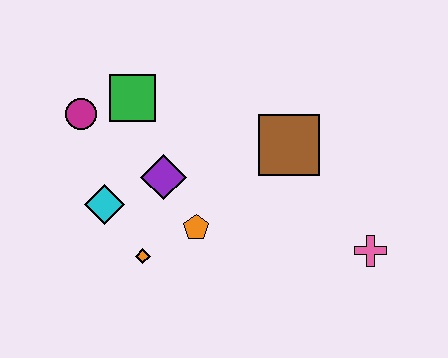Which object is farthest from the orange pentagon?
The pink cross is farthest from the orange pentagon.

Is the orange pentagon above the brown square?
No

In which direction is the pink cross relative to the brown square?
The pink cross is below the brown square.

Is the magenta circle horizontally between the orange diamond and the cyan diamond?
No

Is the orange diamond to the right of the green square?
Yes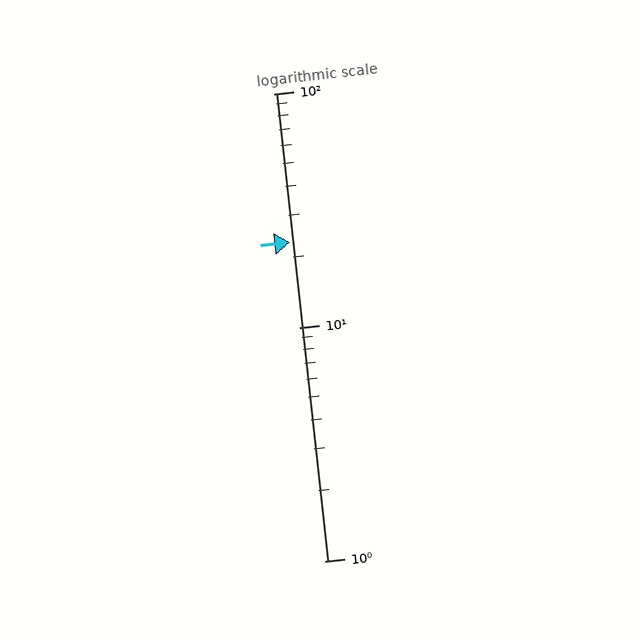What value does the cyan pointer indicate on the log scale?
The pointer indicates approximately 23.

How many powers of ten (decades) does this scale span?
The scale spans 2 decades, from 1 to 100.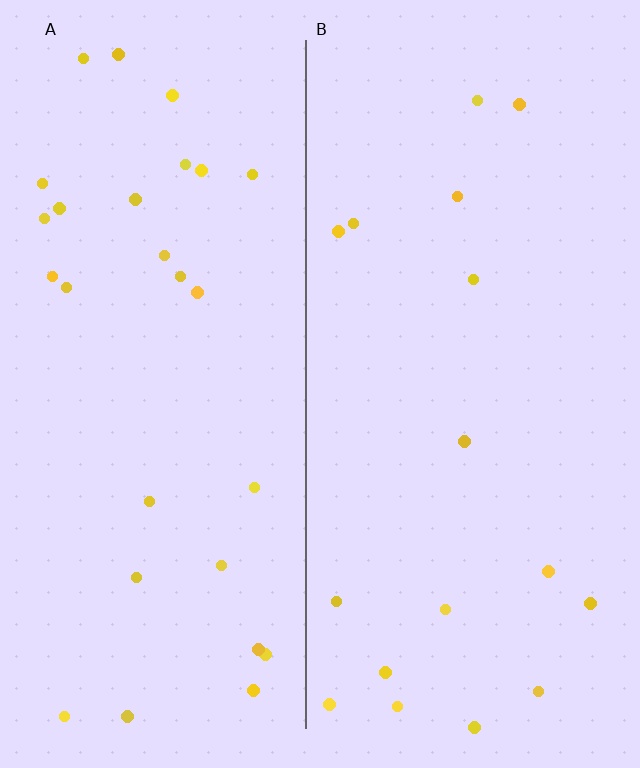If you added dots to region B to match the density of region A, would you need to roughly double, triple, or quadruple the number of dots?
Approximately double.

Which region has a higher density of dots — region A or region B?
A (the left).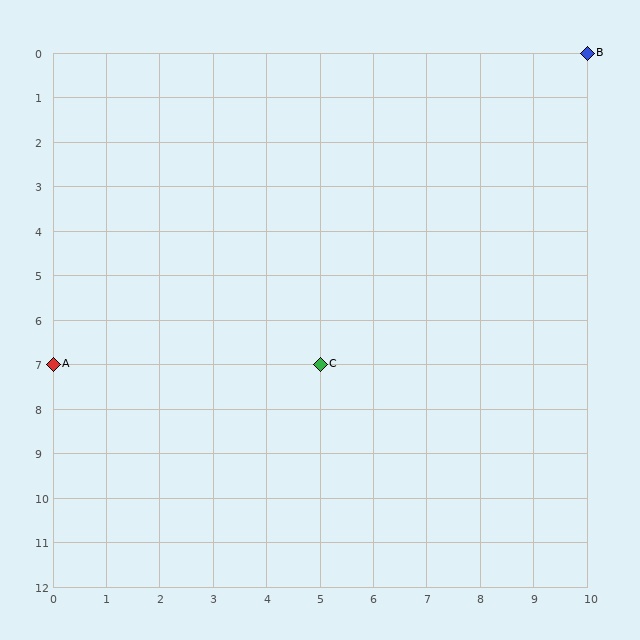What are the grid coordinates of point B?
Point B is at grid coordinates (10, 0).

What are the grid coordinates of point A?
Point A is at grid coordinates (0, 7).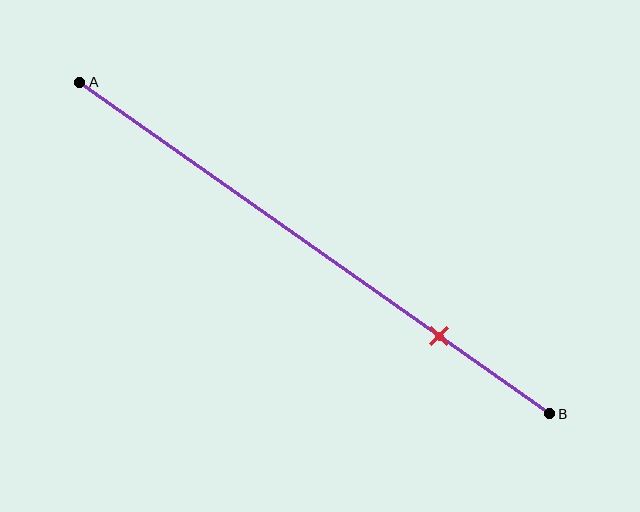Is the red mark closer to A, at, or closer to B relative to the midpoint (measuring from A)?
The red mark is closer to point B than the midpoint of segment AB.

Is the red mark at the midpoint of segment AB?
No, the mark is at about 75% from A, not at the 50% midpoint.